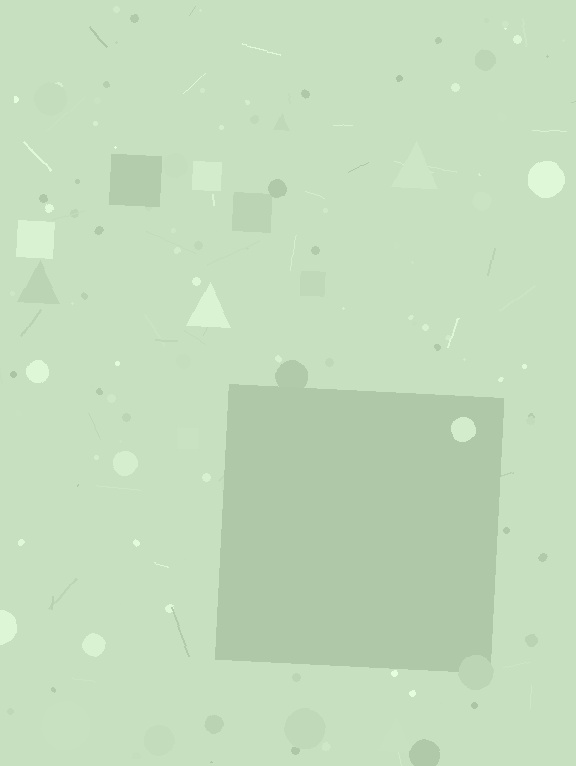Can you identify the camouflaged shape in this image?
The camouflaged shape is a square.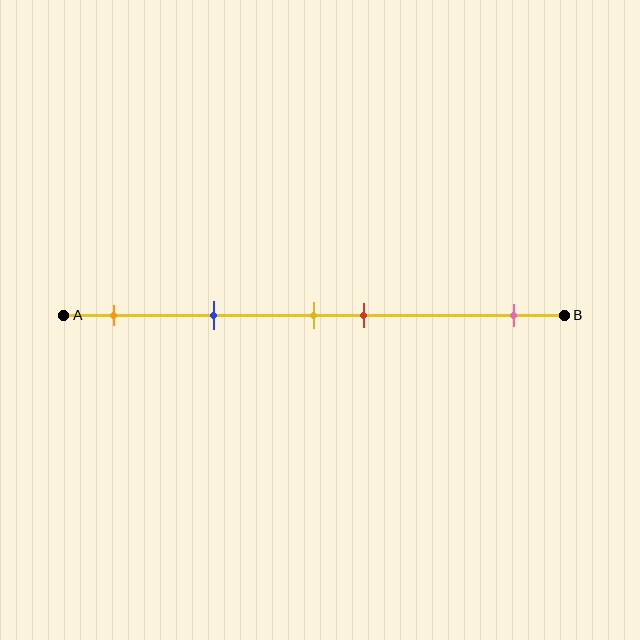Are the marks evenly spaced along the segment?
No, the marks are not evenly spaced.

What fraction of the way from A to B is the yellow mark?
The yellow mark is approximately 50% (0.5) of the way from A to B.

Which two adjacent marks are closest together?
The yellow and red marks are the closest adjacent pair.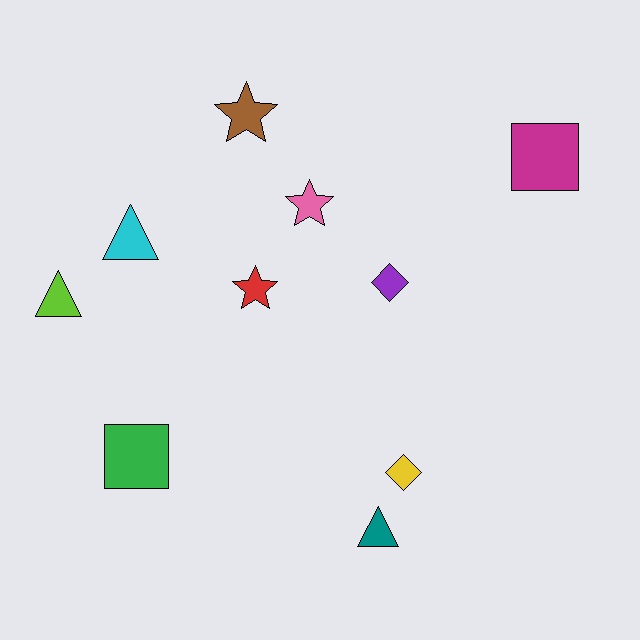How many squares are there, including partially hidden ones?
There are 2 squares.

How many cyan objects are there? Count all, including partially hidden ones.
There is 1 cyan object.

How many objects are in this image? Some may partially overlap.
There are 10 objects.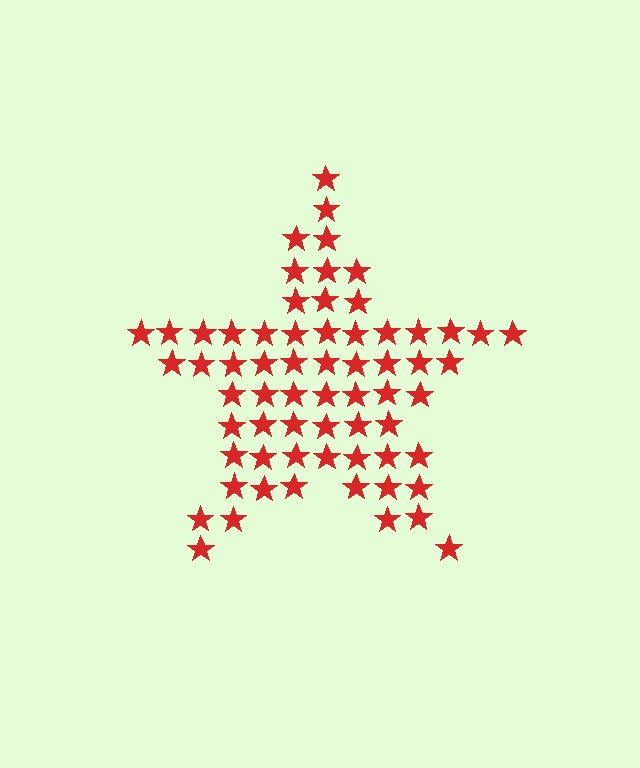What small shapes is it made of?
It is made of small stars.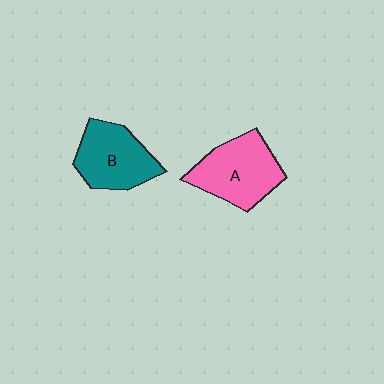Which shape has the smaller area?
Shape B (teal).